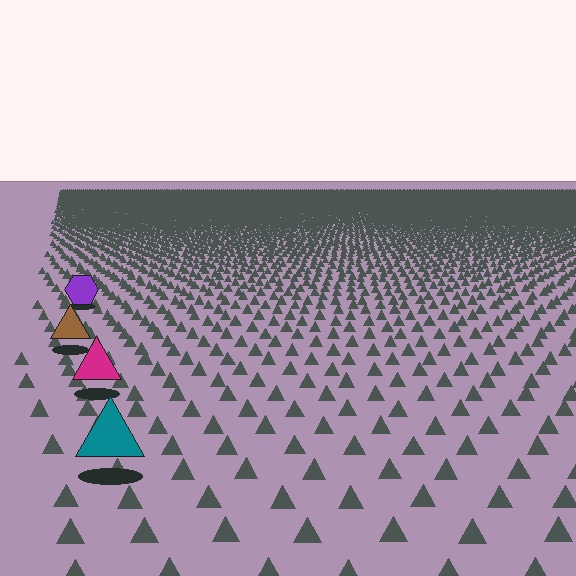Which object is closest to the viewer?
The teal triangle is closest. The texture marks near it are larger and more spread out.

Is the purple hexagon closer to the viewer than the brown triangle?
No. The brown triangle is closer — you can tell from the texture gradient: the ground texture is coarser near it.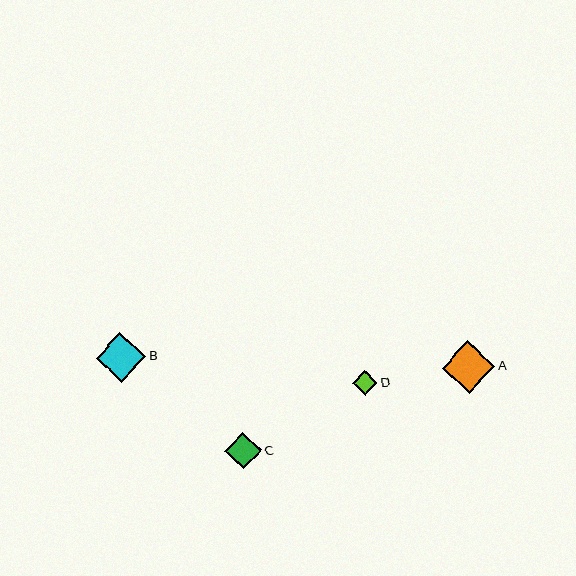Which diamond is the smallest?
Diamond D is the smallest with a size of approximately 25 pixels.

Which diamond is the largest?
Diamond A is the largest with a size of approximately 52 pixels.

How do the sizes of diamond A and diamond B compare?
Diamond A and diamond B are approximately the same size.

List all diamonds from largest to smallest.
From largest to smallest: A, B, C, D.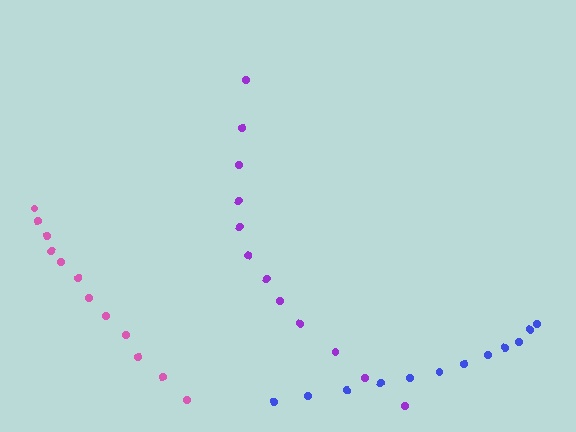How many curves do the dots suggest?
There are 3 distinct paths.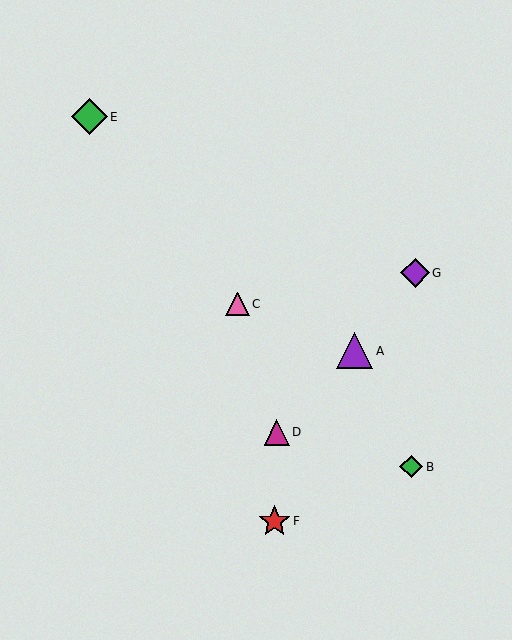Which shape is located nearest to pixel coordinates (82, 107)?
The green diamond (labeled E) at (89, 117) is nearest to that location.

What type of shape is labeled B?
Shape B is a green diamond.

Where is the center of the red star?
The center of the red star is at (275, 521).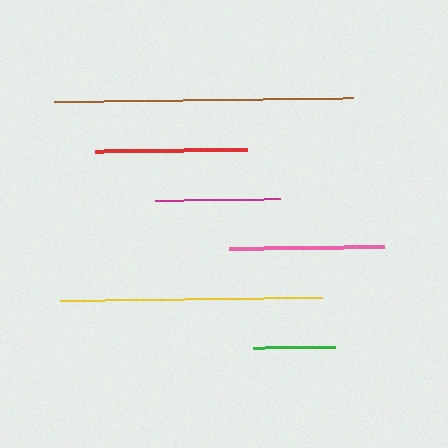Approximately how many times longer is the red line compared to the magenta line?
The red line is approximately 1.2 times the length of the magenta line.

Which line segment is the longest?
The brown line is the longest at approximately 299 pixels.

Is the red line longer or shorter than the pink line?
The pink line is longer than the red line.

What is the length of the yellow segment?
The yellow segment is approximately 262 pixels long.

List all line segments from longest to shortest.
From longest to shortest: brown, yellow, pink, red, magenta, green.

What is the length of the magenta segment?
The magenta segment is approximately 125 pixels long.